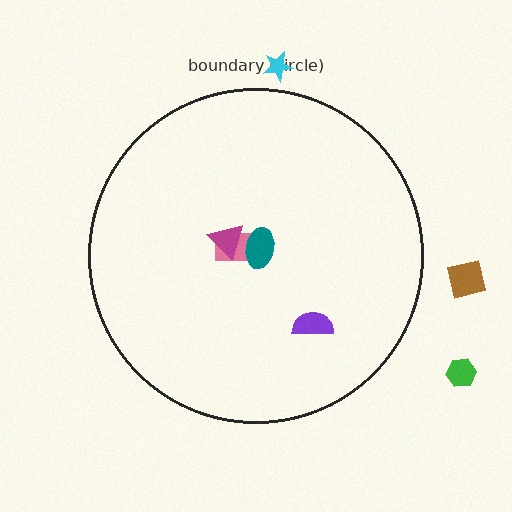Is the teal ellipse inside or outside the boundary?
Inside.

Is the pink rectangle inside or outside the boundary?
Inside.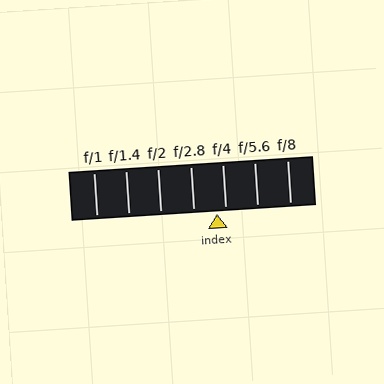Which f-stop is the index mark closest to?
The index mark is closest to f/4.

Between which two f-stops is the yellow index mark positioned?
The index mark is between f/2.8 and f/4.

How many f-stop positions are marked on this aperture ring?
There are 7 f-stop positions marked.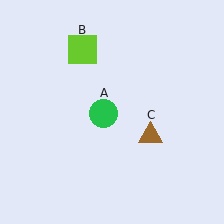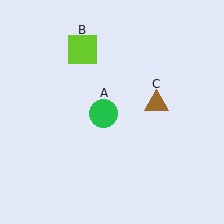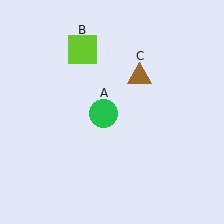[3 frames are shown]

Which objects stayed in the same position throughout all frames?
Green circle (object A) and lime square (object B) remained stationary.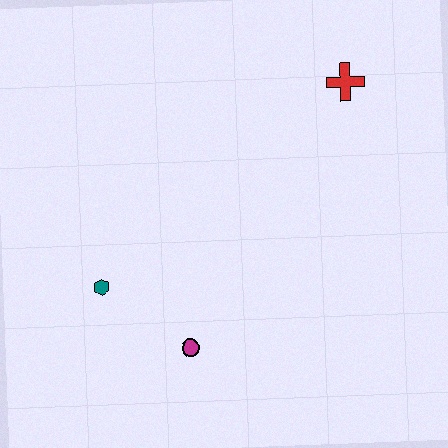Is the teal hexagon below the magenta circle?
No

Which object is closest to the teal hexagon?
The magenta circle is closest to the teal hexagon.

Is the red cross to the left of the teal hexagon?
No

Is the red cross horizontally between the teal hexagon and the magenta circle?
No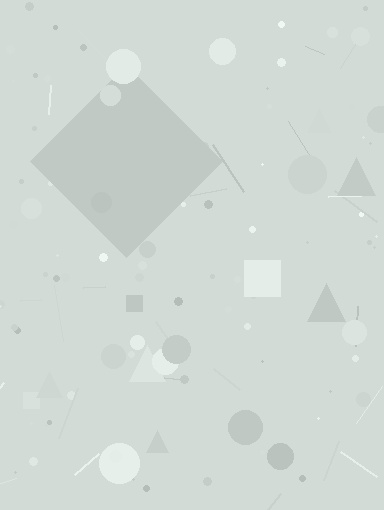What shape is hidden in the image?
A diamond is hidden in the image.